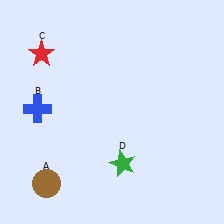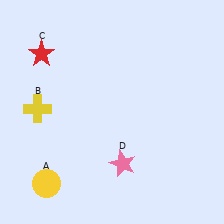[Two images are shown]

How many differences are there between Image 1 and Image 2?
There are 3 differences between the two images.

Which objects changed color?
A changed from brown to yellow. B changed from blue to yellow. D changed from green to pink.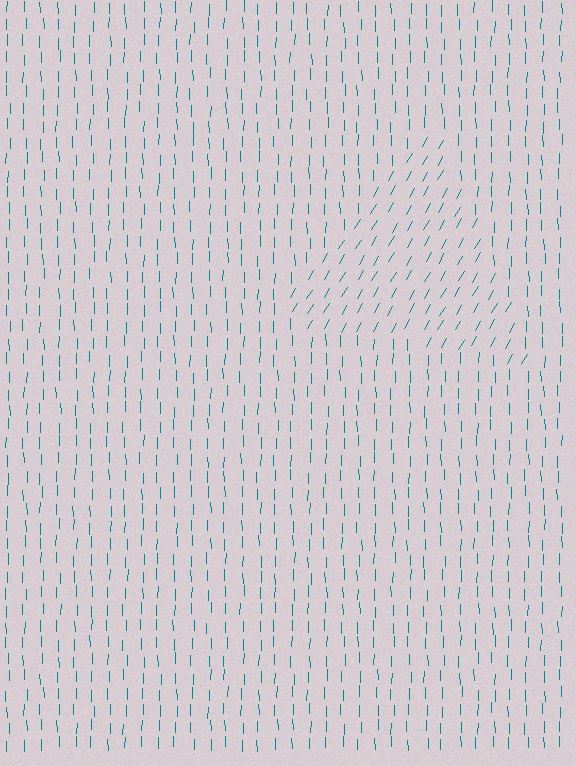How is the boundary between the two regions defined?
The boundary is defined purely by a change in line orientation (approximately 31 degrees difference). All lines are the same color and thickness.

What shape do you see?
I see a triangle.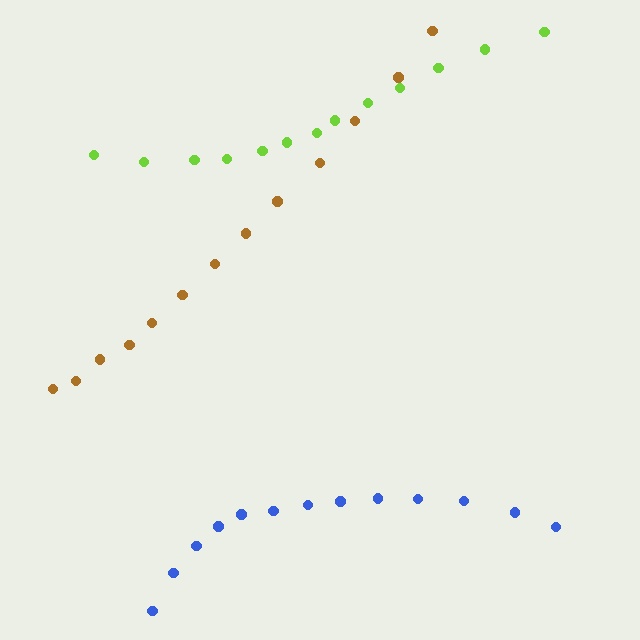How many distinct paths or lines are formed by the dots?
There are 3 distinct paths.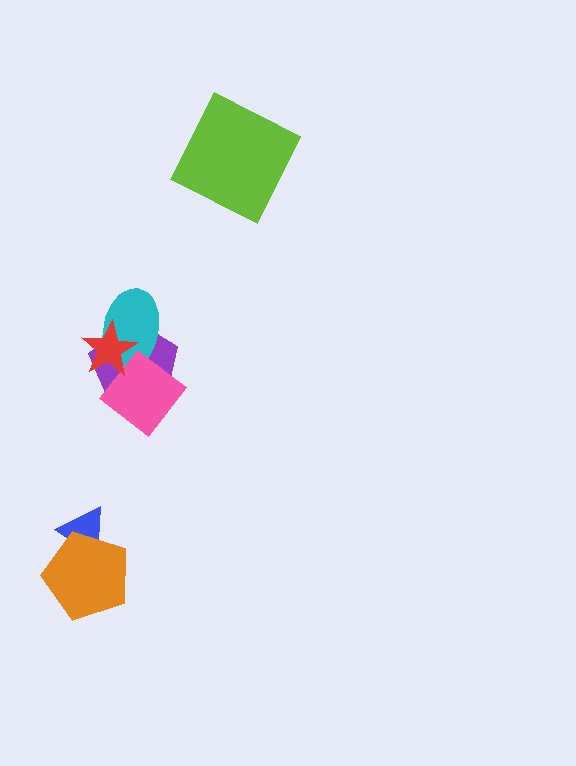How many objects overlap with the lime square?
0 objects overlap with the lime square.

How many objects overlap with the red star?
3 objects overlap with the red star.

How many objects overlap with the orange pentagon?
1 object overlaps with the orange pentagon.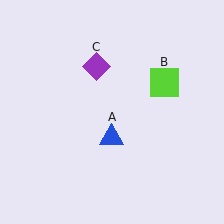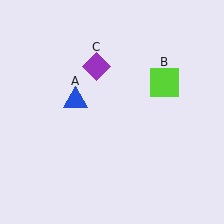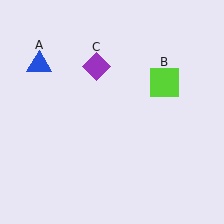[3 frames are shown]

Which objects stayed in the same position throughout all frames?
Lime square (object B) and purple diamond (object C) remained stationary.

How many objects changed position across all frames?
1 object changed position: blue triangle (object A).